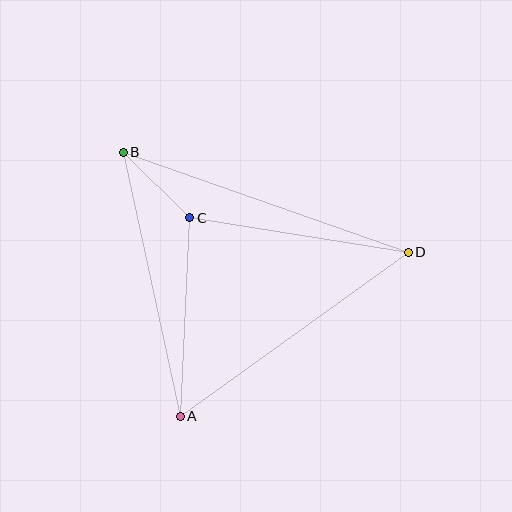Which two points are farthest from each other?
Points B and D are farthest from each other.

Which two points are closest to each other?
Points B and C are closest to each other.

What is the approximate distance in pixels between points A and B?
The distance between A and B is approximately 270 pixels.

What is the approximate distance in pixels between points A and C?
The distance between A and C is approximately 199 pixels.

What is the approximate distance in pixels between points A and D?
The distance between A and D is approximately 281 pixels.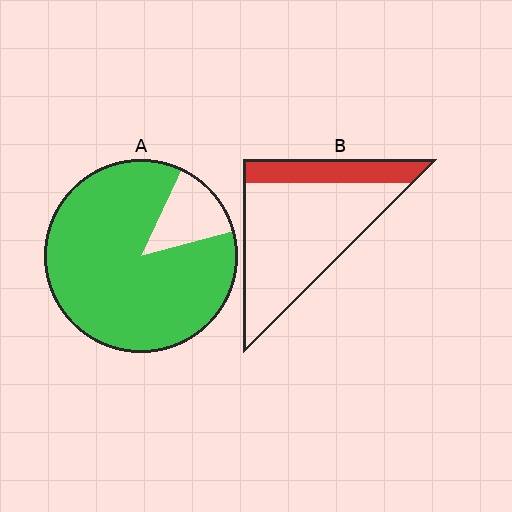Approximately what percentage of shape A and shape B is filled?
A is approximately 85% and B is approximately 25%.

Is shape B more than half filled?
No.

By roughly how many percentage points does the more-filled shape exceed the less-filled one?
By roughly 65 percentage points (A over B).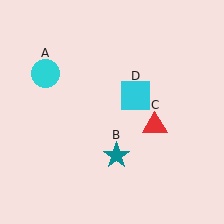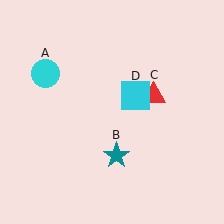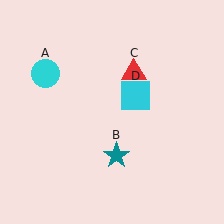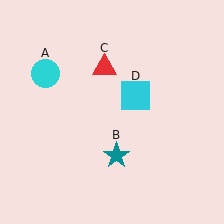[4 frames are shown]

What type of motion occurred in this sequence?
The red triangle (object C) rotated counterclockwise around the center of the scene.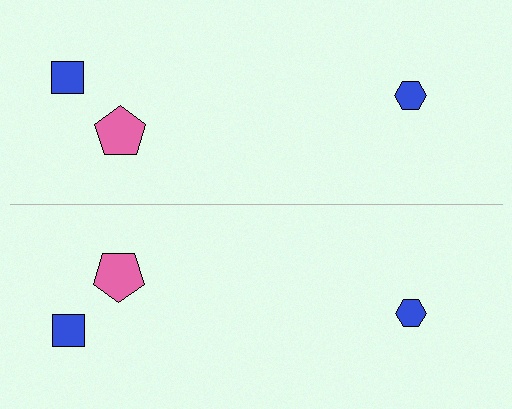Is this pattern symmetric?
Yes, this pattern has bilateral (reflection) symmetry.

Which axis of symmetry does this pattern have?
The pattern has a horizontal axis of symmetry running through the center of the image.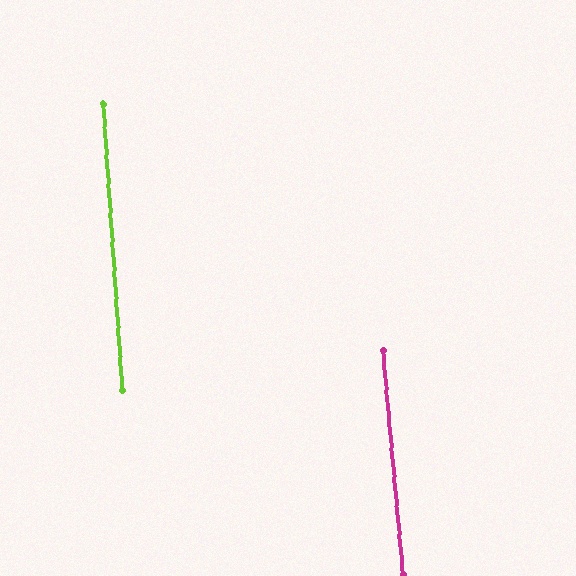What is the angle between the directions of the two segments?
Approximately 1 degree.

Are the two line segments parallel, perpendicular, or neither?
Parallel — their directions differ by only 1.1°.